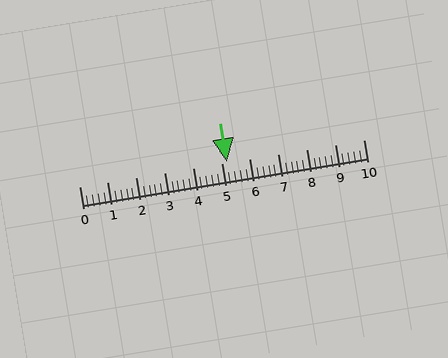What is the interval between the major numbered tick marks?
The major tick marks are spaced 1 units apart.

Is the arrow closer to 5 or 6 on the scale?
The arrow is closer to 5.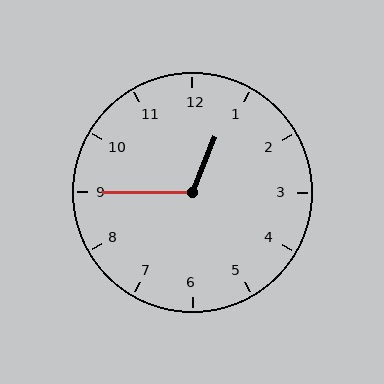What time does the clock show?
12:45.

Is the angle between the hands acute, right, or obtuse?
It is obtuse.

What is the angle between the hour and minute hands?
Approximately 112 degrees.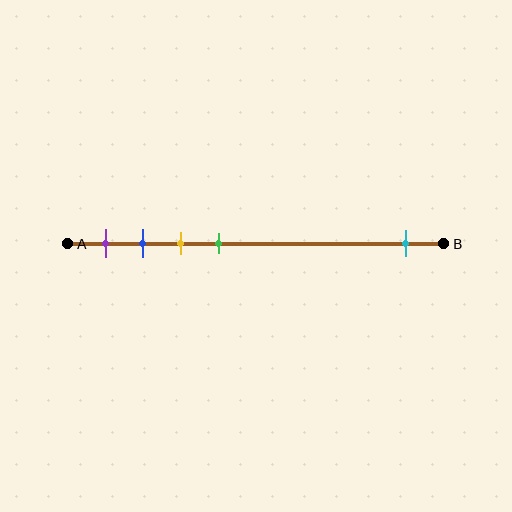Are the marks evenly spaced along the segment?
No, the marks are not evenly spaced.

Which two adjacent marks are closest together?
The blue and yellow marks are the closest adjacent pair.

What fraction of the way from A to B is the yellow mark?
The yellow mark is approximately 30% (0.3) of the way from A to B.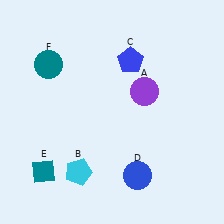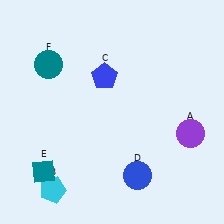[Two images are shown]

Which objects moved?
The objects that moved are: the purple circle (A), the cyan pentagon (B), the blue pentagon (C).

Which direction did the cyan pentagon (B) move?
The cyan pentagon (B) moved left.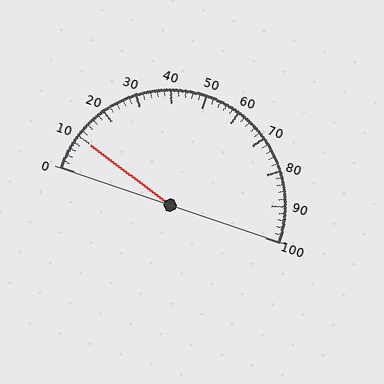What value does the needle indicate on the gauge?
The needle indicates approximately 10.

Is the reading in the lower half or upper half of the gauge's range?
The reading is in the lower half of the range (0 to 100).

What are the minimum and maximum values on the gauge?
The gauge ranges from 0 to 100.